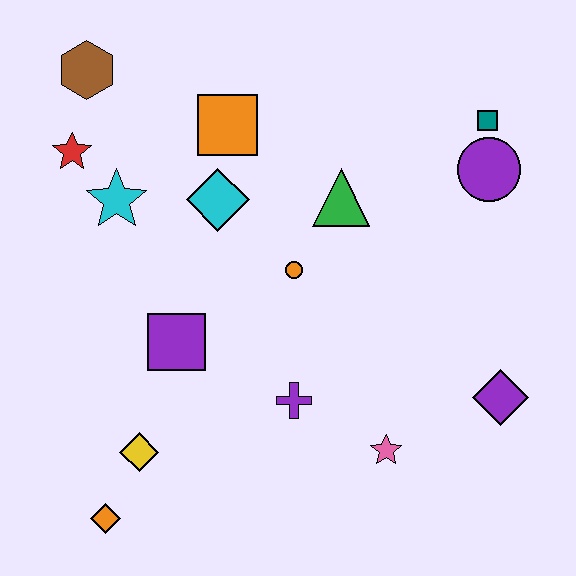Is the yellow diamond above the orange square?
No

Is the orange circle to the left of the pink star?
Yes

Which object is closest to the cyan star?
The red star is closest to the cyan star.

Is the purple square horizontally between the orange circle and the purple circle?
No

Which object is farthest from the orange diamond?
The teal square is farthest from the orange diamond.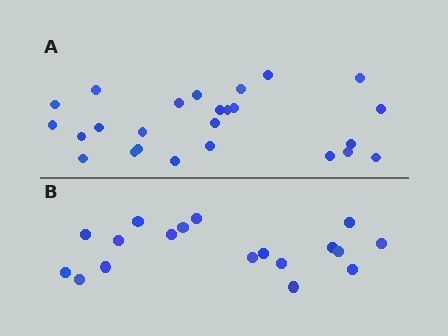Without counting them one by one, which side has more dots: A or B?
Region A (the top region) has more dots.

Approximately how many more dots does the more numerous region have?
Region A has roughly 8 or so more dots than region B.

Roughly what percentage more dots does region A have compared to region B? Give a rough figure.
About 40% more.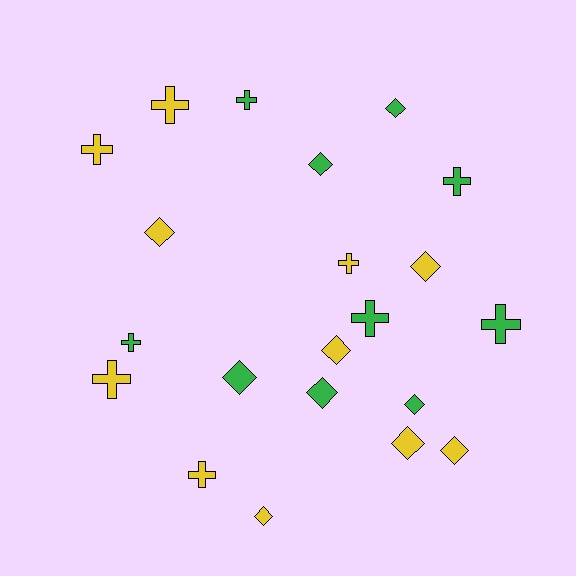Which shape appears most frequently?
Diamond, with 11 objects.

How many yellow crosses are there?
There are 5 yellow crosses.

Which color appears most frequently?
Yellow, with 11 objects.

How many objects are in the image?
There are 21 objects.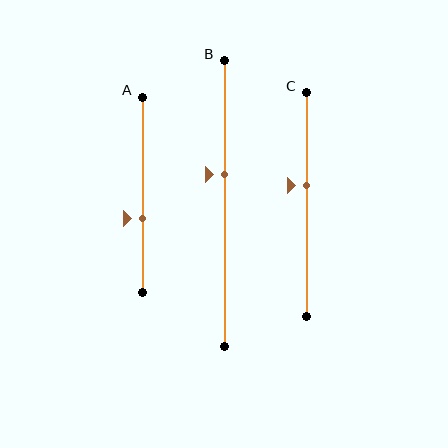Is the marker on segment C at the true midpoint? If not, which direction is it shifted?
No, the marker on segment C is shifted upward by about 9% of the segment length.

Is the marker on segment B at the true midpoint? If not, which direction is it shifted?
No, the marker on segment B is shifted upward by about 10% of the segment length.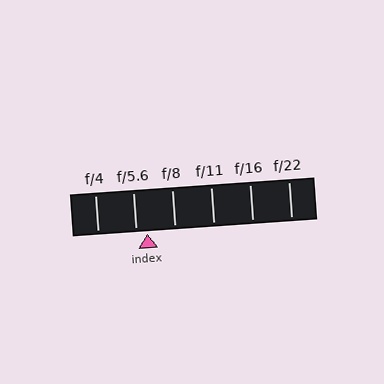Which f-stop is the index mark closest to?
The index mark is closest to f/5.6.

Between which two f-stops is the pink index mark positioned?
The index mark is between f/5.6 and f/8.